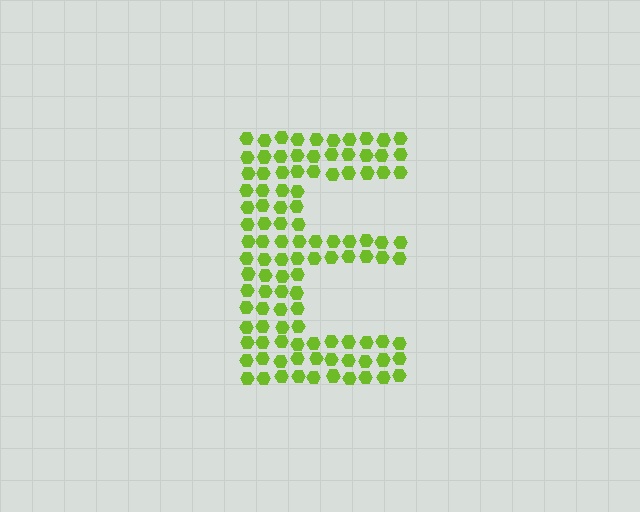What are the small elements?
The small elements are hexagons.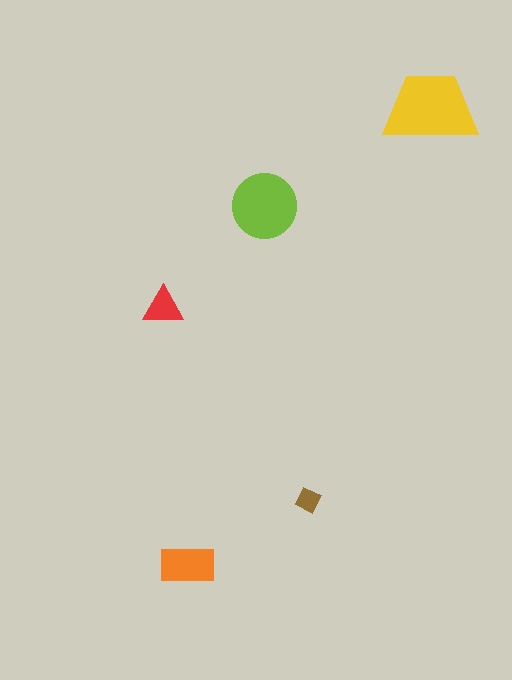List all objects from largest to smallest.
The yellow trapezoid, the lime circle, the orange rectangle, the red triangle, the brown diamond.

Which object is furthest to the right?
The yellow trapezoid is rightmost.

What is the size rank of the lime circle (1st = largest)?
2nd.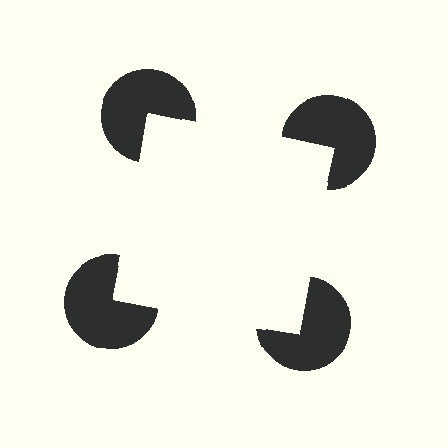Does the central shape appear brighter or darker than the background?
It typically appears slightly brighter than the background, even though no actual brightness change is drawn.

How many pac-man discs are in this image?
There are 4 — one at each vertex of the illusory square.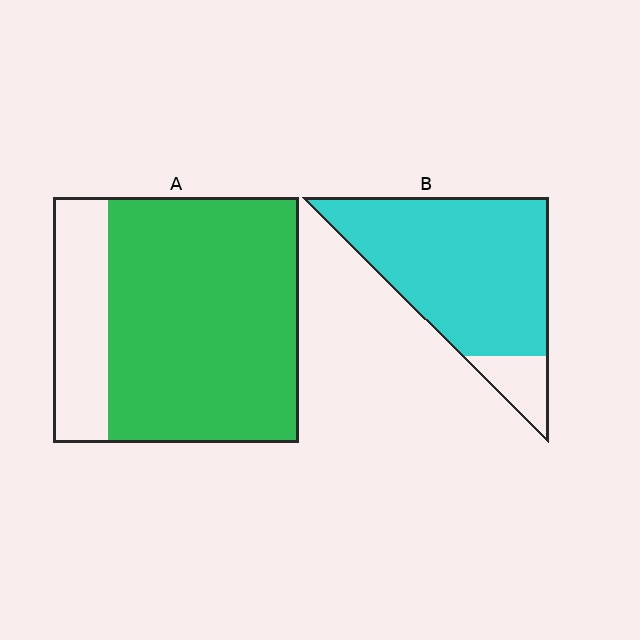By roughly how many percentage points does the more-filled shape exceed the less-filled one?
By roughly 10 percentage points (B over A).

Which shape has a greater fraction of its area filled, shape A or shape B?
Shape B.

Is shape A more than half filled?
Yes.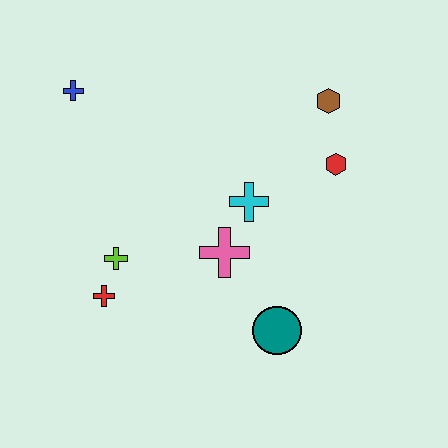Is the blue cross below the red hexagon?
No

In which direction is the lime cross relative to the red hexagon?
The lime cross is to the left of the red hexagon.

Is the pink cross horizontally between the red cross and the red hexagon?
Yes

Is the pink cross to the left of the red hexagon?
Yes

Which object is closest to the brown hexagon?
The red hexagon is closest to the brown hexagon.